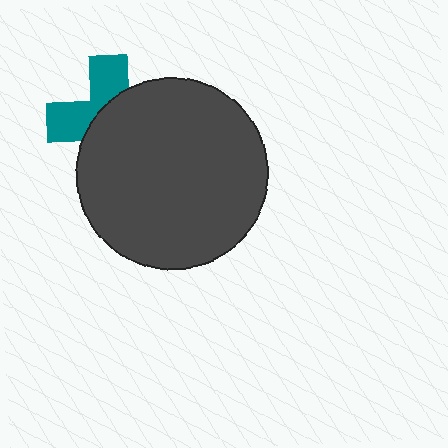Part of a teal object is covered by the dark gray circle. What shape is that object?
It is a cross.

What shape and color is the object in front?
The object in front is a dark gray circle.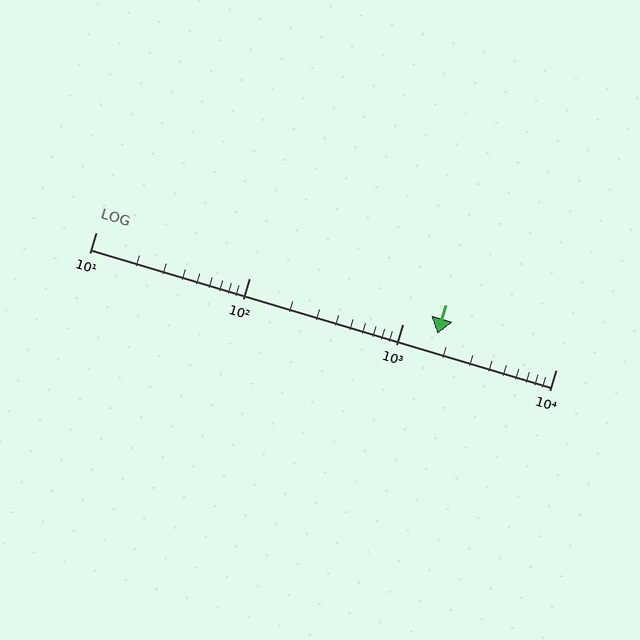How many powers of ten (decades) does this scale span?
The scale spans 3 decades, from 10 to 10000.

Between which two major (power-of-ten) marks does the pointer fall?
The pointer is between 1000 and 10000.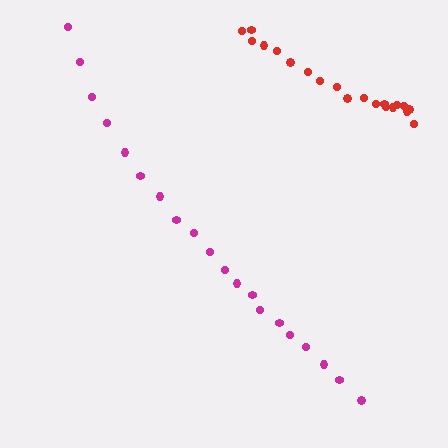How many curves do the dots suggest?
There are 2 distinct paths.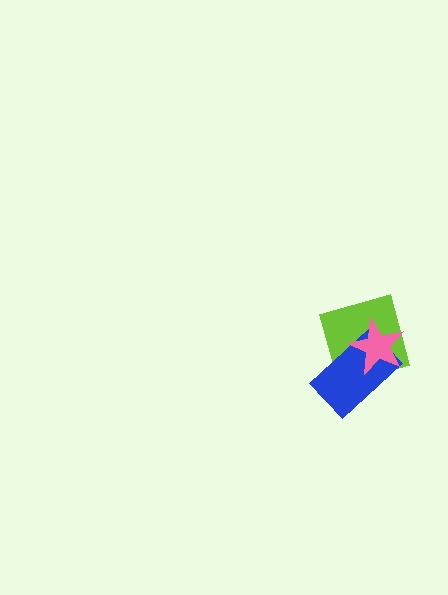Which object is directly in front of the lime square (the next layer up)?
The blue rectangle is directly in front of the lime square.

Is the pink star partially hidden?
No, no other shape covers it.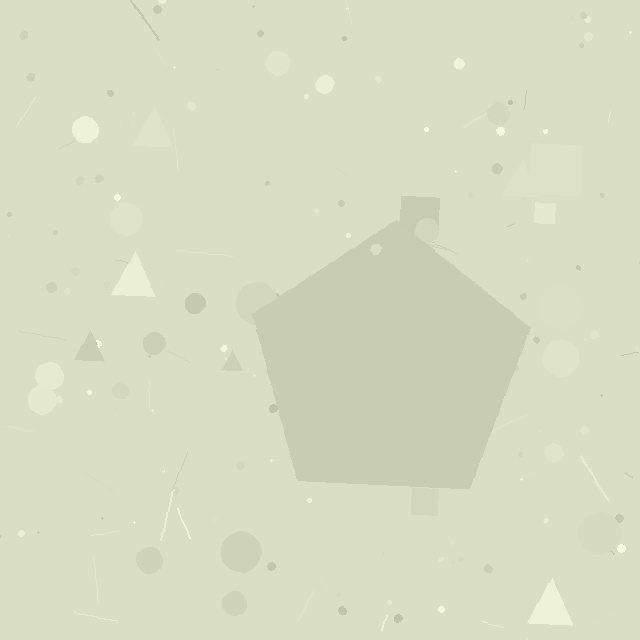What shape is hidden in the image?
A pentagon is hidden in the image.